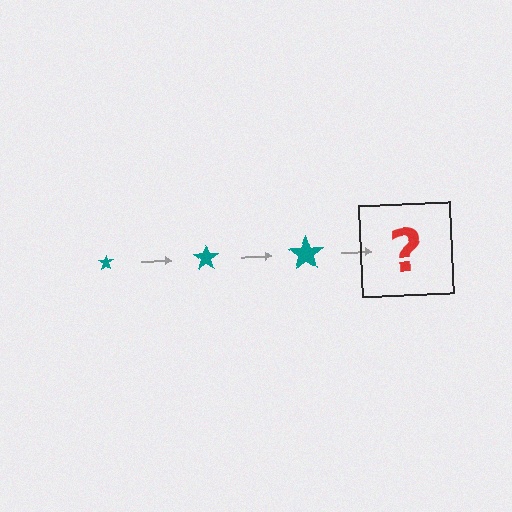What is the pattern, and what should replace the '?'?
The pattern is that the star gets progressively larger each step. The '?' should be a teal star, larger than the previous one.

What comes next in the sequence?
The next element should be a teal star, larger than the previous one.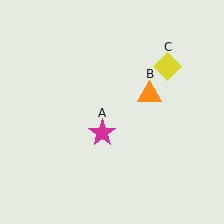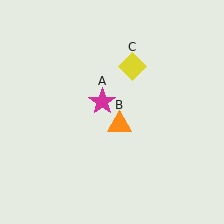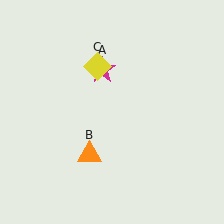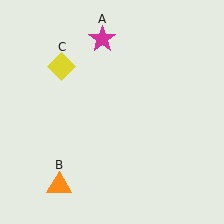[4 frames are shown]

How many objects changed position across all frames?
3 objects changed position: magenta star (object A), orange triangle (object B), yellow diamond (object C).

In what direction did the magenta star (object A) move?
The magenta star (object A) moved up.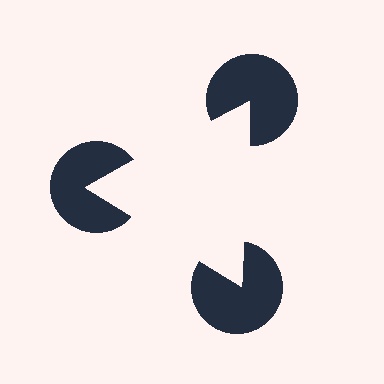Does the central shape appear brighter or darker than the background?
It typically appears slightly brighter than the background, even though no actual brightness change is drawn.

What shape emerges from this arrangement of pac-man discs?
An illusory triangle — its edges are inferred from the aligned wedge cuts in the pac-man discs, not physically drawn.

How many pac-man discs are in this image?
There are 3 — one at each vertex of the illusory triangle.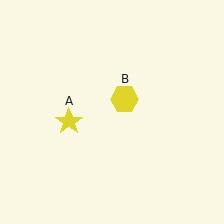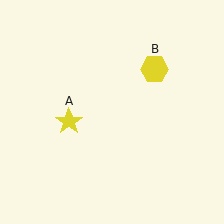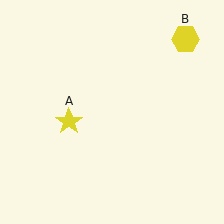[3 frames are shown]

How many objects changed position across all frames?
1 object changed position: yellow hexagon (object B).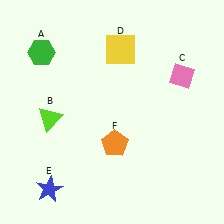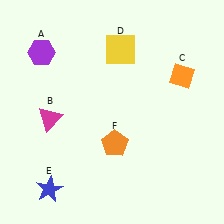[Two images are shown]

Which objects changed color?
A changed from green to purple. B changed from lime to magenta. C changed from pink to orange.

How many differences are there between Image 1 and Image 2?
There are 3 differences between the two images.